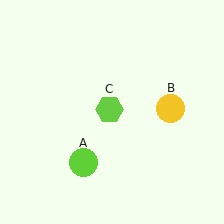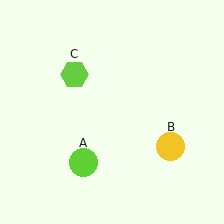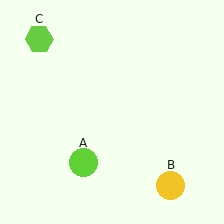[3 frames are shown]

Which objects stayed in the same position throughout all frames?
Lime circle (object A) remained stationary.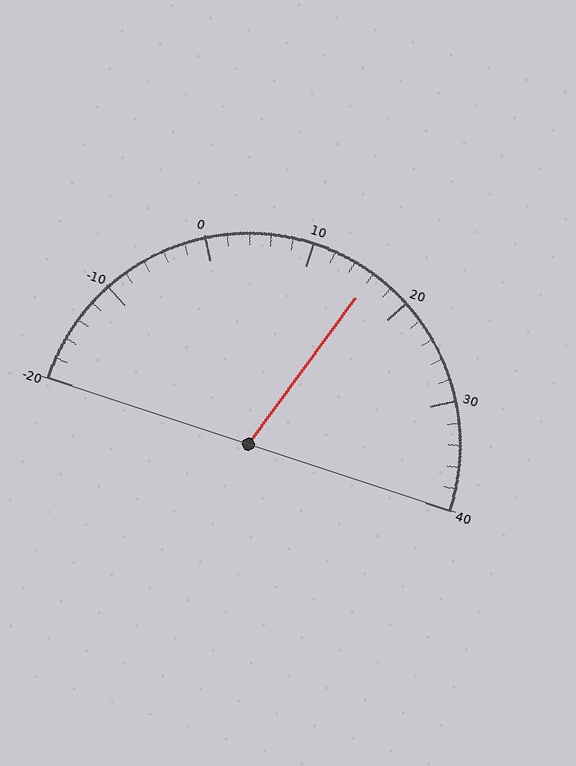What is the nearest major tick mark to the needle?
The nearest major tick mark is 20.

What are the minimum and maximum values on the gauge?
The gauge ranges from -20 to 40.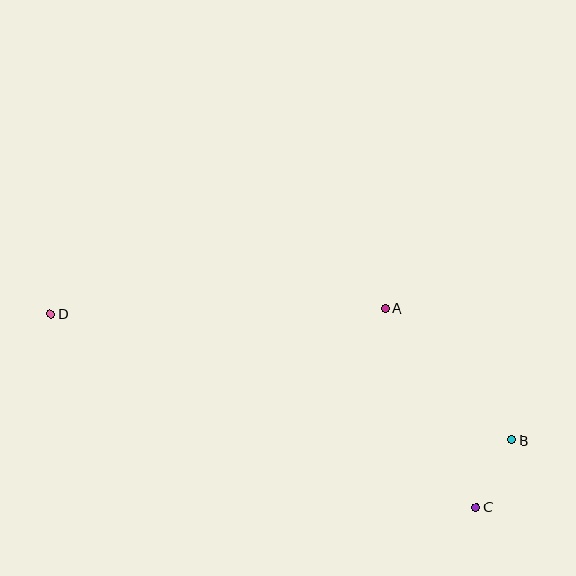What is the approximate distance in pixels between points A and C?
The distance between A and C is approximately 218 pixels.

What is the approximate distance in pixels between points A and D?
The distance between A and D is approximately 335 pixels.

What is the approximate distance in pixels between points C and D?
The distance between C and D is approximately 467 pixels.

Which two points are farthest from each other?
Points B and D are farthest from each other.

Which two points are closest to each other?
Points B and C are closest to each other.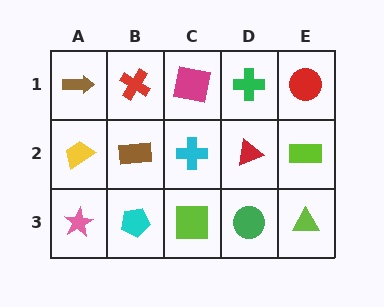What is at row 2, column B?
A brown rectangle.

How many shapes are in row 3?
5 shapes.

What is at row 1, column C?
A magenta square.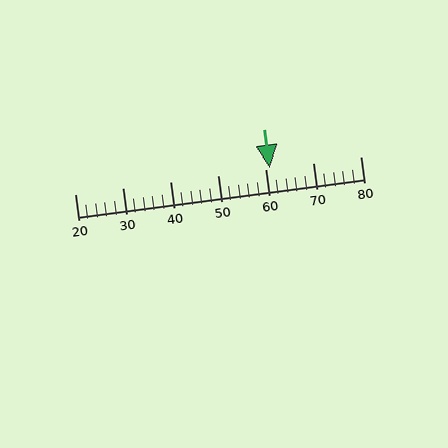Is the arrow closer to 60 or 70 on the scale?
The arrow is closer to 60.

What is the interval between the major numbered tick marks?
The major tick marks are spaced 10 units apart.